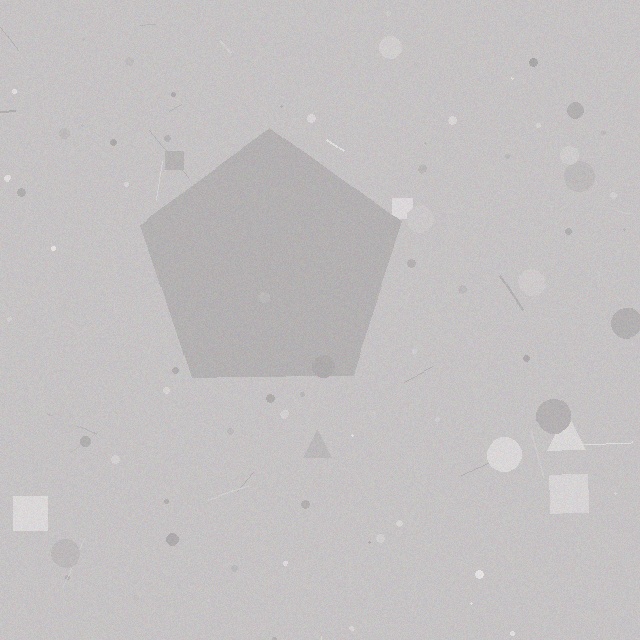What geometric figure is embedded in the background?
A pentagon is embedded in the background.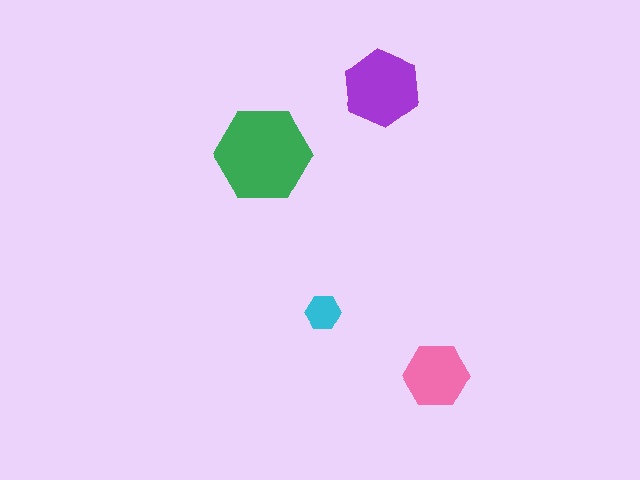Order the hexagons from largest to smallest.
the green one, the purple one, the pink one, the cyan one.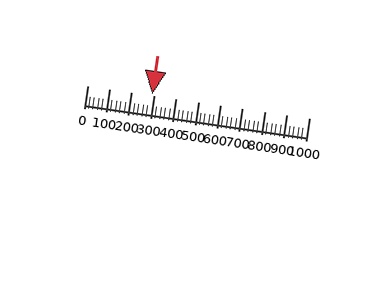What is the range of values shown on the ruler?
The ruler shows values from 0 to 1000.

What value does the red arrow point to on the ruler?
The red arrow points to approximately 294.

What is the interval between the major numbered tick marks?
The major tick marks are spaced 100 units apart.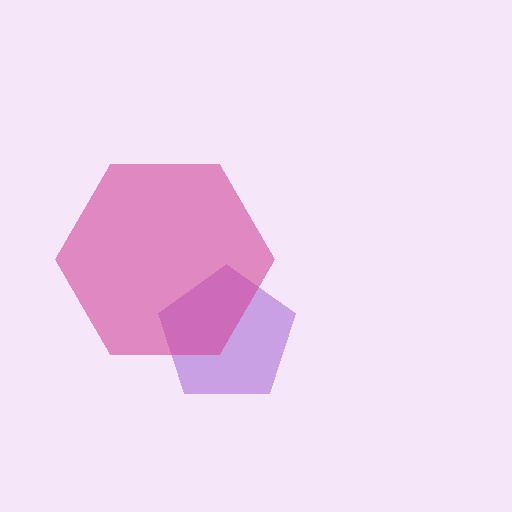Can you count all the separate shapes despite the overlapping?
Yes, there are 2 separate shapes.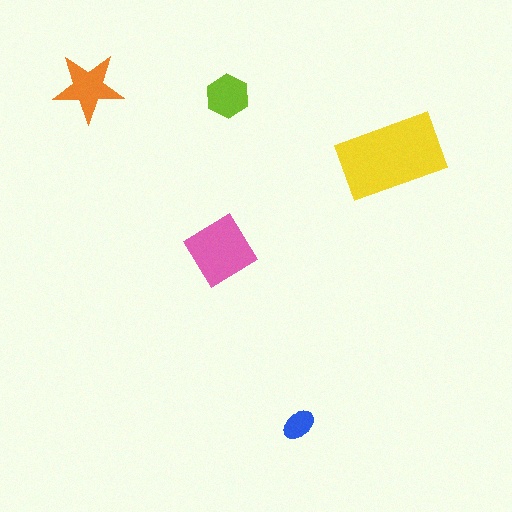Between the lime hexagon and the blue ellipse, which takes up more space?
The lime hexagon.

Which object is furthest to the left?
The orange star is leftmost.